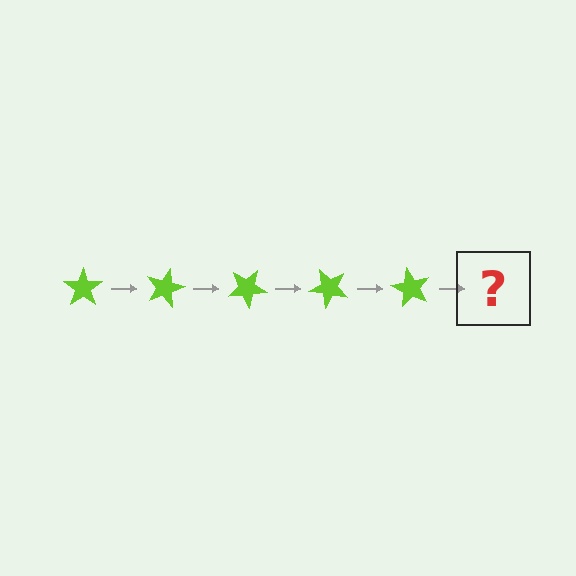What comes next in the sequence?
The next element should be a lime star rotated 75 degrees.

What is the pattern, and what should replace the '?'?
The pattern is that the star rotates 15 degrees each step. The '?' should be a lime star rotated 75 degrees.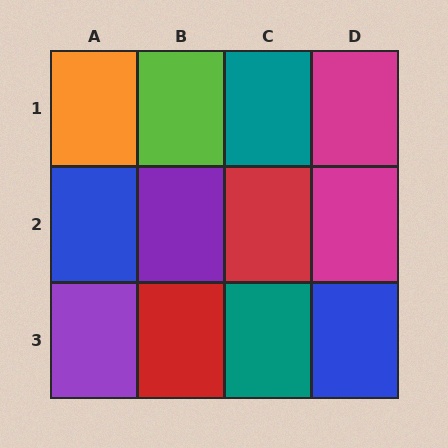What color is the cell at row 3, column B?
Red.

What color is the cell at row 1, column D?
Magenta.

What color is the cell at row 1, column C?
Teal.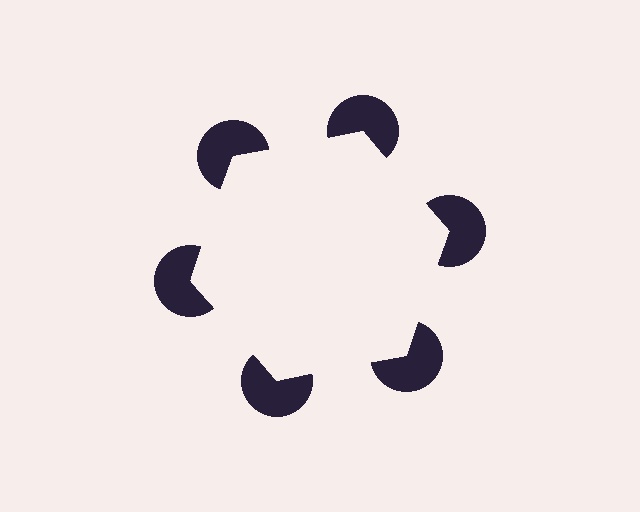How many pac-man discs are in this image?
There are 6 — one at each vertex of the illusory hexagon.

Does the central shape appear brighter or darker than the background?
It typically appears slightly brighter than the background, even though no actual brightness change is drawn.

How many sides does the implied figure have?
6 sides.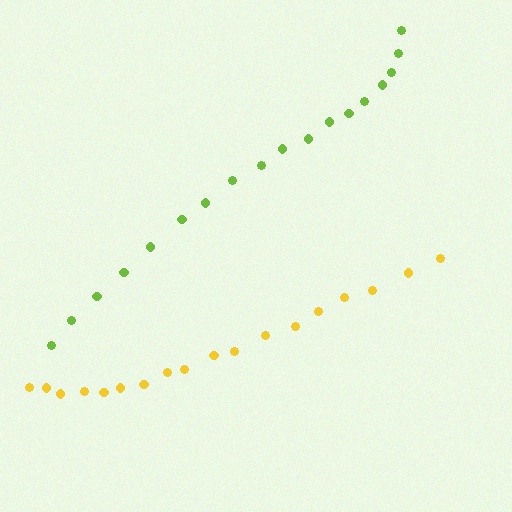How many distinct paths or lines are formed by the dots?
There are 2 distinct paths.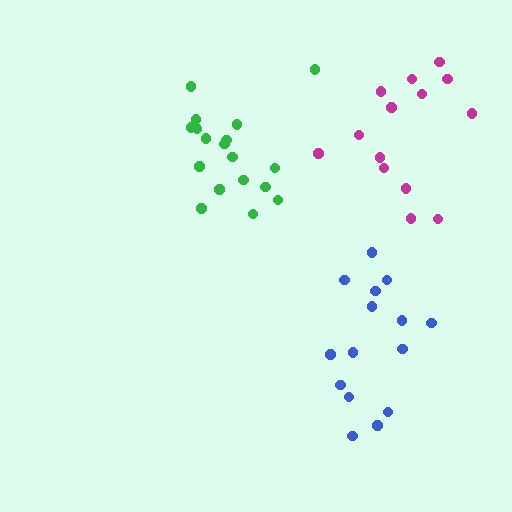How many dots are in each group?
Group 1: 14 dots, Group 2: 15 dots, Group 3: 19 dots (48 total).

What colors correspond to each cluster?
The clusters are colored: magenta, blue, green.